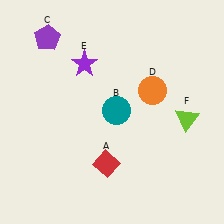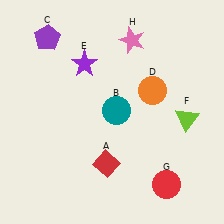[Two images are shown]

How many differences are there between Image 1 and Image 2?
There are 2 differences between the two images.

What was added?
A red circle (G), a pink star (H) were added in Image 2.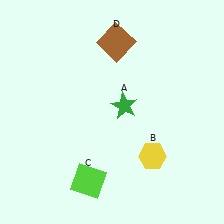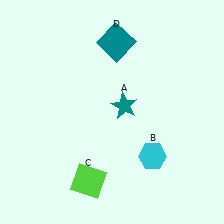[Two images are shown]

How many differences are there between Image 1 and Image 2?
There are 3 differences between the two images.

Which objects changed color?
A changed from green to teal. B changed from yellow to cyan. D changed from brown to teal.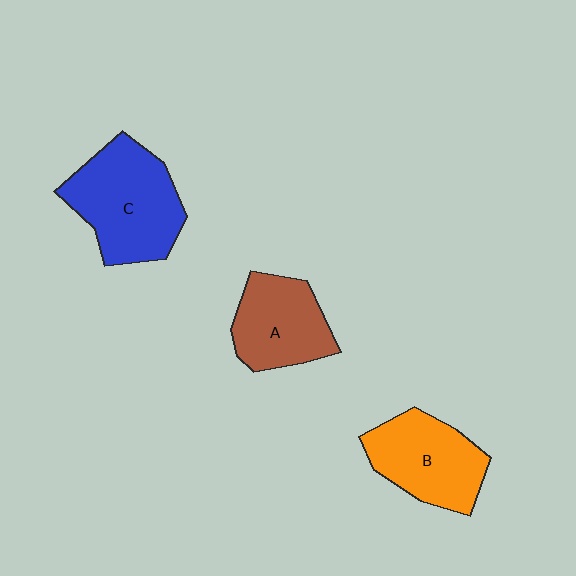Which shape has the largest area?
Shape C (blue).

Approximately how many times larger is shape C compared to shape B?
Approximately 1.2 times.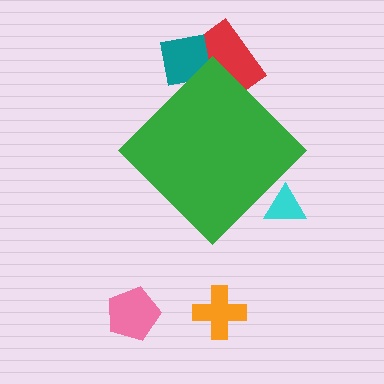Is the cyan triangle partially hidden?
Yes, the cyan triangle is partially hidden behind the green diamond.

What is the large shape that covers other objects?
A green diamond.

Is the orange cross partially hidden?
No, the orange cross is fully visible.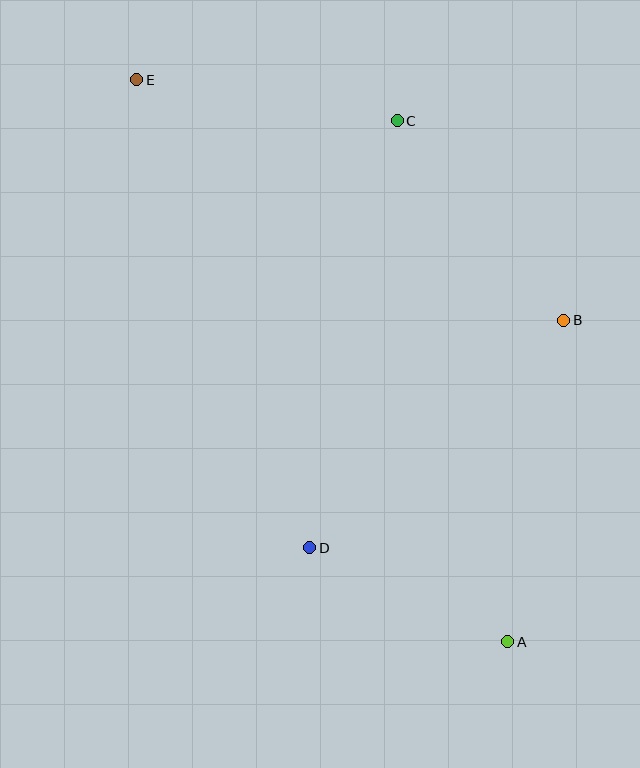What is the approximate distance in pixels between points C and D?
The distance between C and D is approximately 436 pixels.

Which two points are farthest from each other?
Points A and E are farthest from each other.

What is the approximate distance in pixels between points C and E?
The distance between C and E is approximately 264 pixels.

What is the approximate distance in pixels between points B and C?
The distance between B and C is approximately 260 pixels.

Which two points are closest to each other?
Points A and D are closest to each other.